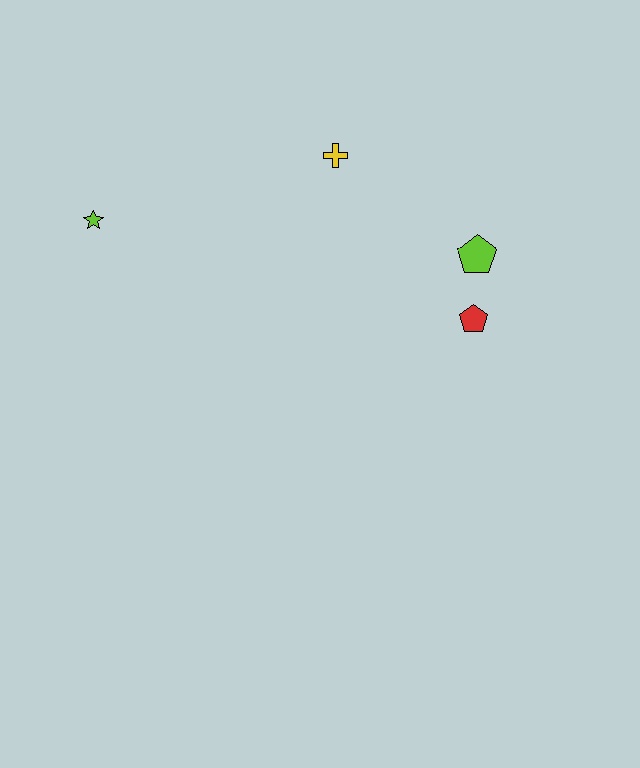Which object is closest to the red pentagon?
The lime pentagon is closest to the red pentagon.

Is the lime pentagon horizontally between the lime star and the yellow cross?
No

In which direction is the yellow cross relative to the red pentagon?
The yellow cross is above the red pentagon.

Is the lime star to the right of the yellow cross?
No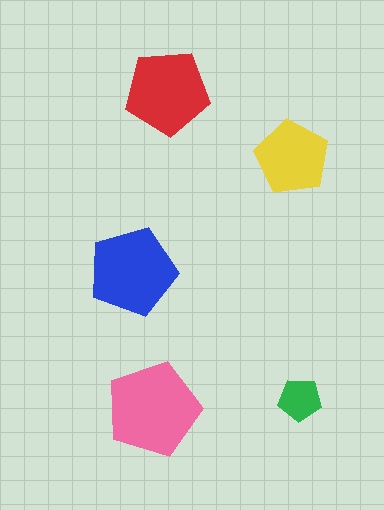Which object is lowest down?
The pink pentagon is bottommost.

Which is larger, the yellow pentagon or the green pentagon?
The yellow one.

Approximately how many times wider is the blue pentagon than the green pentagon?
About 2 times wider.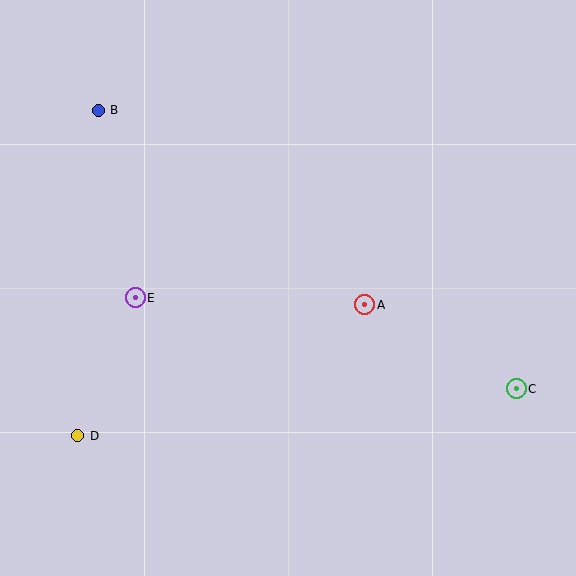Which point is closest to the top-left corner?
Point B is closest to the top-left corner.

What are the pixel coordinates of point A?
Point A is at (365, 305).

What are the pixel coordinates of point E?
Point E is at (135, 298).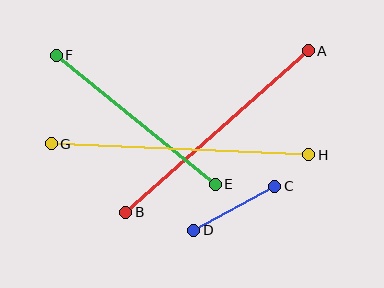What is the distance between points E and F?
The distance is approximately 205 pixels.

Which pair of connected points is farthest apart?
Points G and H are farthest apart.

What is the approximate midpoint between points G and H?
The midpoint is at approximately (180, 149) pixels.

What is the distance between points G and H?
The distance is approximately 258 pixels.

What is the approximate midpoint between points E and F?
The midpoint is at approximately (136, 120) pixels.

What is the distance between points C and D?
The distance is approximately 92 pixels.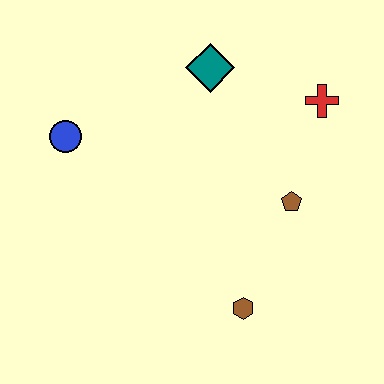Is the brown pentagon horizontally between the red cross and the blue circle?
Yes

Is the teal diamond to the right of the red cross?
No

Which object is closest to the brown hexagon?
The brown pentagon is closest to the brown hexagon.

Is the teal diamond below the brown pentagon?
No